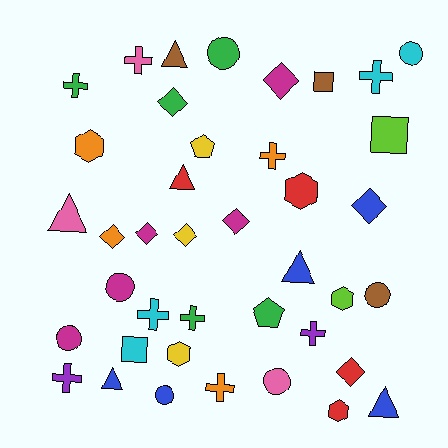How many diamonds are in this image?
There are 8 diamonds.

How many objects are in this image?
There are 40 objects.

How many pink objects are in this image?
There are 3 pink objects.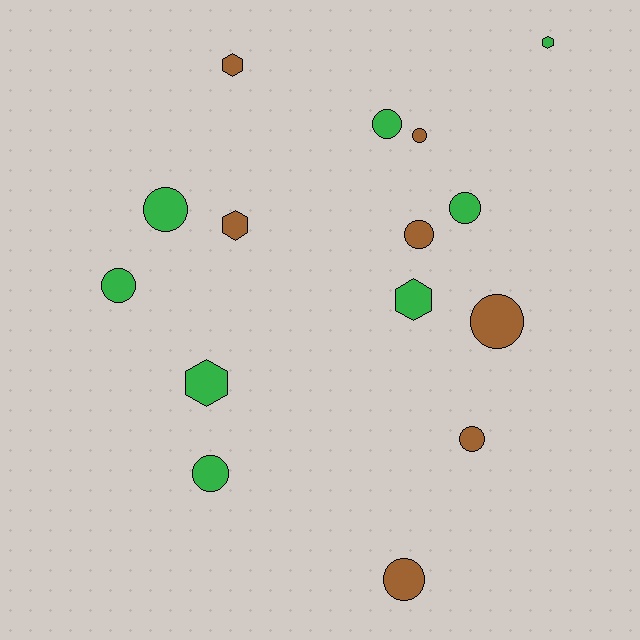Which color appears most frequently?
Green, with 8 objects.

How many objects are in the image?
There are 15 objects.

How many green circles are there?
There are 5 green circles.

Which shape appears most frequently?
Circle, with 10 objects.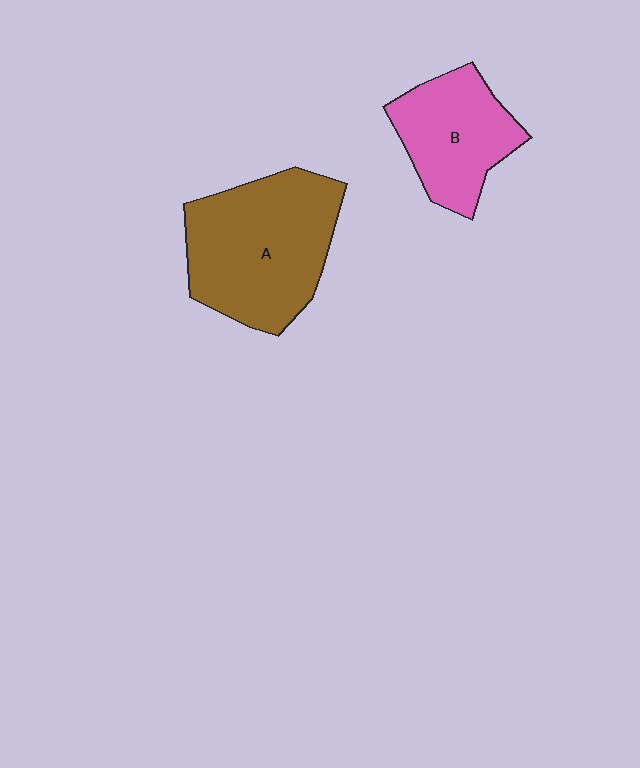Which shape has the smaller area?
Shape B (pink).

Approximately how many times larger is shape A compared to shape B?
Approximately 1.5 times.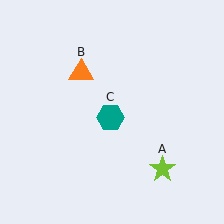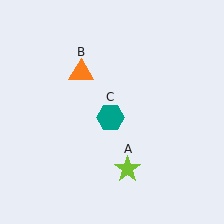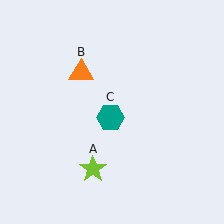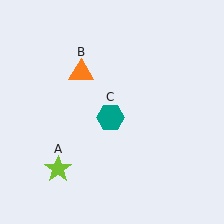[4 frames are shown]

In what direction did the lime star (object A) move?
The lime star (object A) moved left.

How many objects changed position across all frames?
1 object changed position: lime star (object A).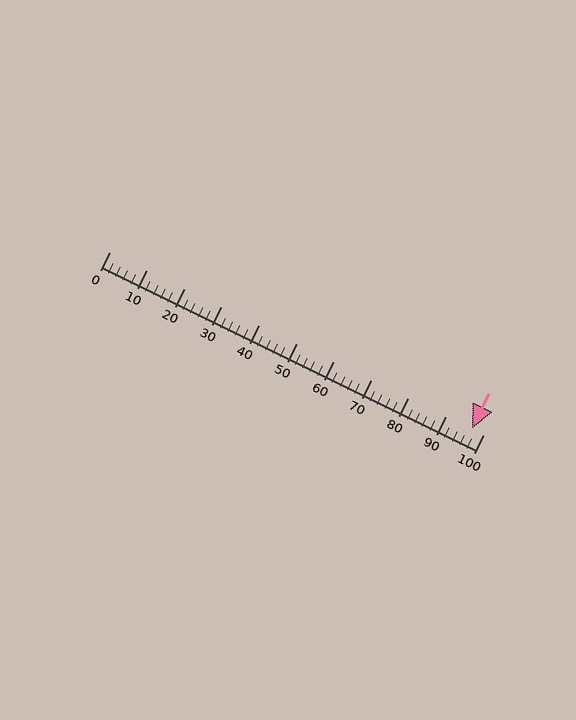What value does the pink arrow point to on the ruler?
The pink arrow points to approximately 97.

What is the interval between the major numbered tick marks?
The major tick marks are spaced 10 units apart.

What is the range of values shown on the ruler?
The ruler shows values from 0 to 100.